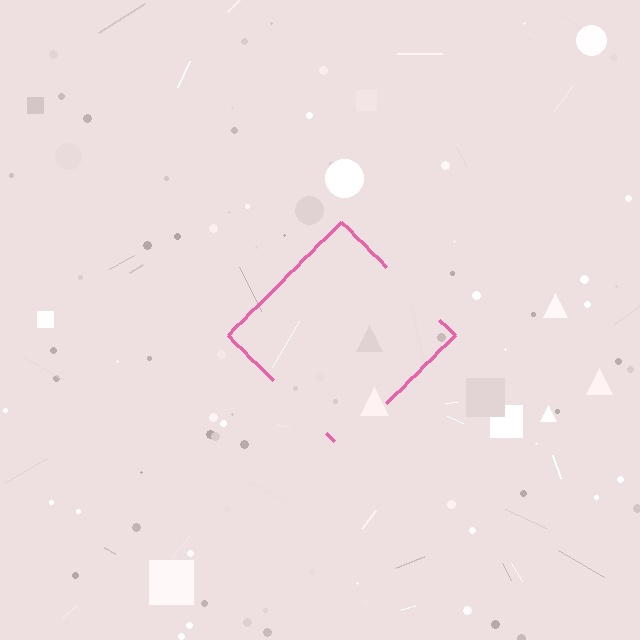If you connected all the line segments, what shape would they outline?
They would outline a diamond.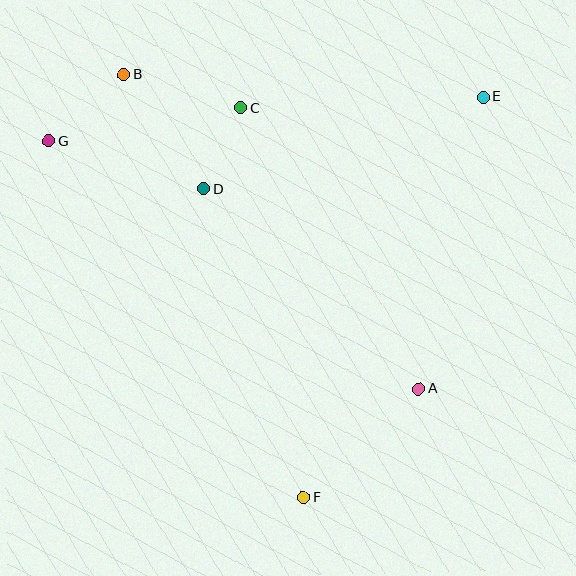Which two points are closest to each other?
Points C and D are closest to each other.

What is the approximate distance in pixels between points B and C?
The distance between B and C is approximately 121 pixels.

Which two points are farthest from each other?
Points B and F are farthest from each other.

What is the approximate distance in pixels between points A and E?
The distance between A and E is approximately 299 pixels.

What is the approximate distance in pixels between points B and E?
The distance between B and E is approximately 360 pixels.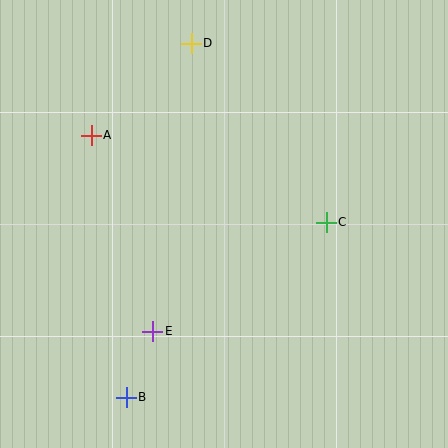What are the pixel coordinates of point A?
Point A is at (91, 135).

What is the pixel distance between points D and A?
The distance between D and A is 136 pixels.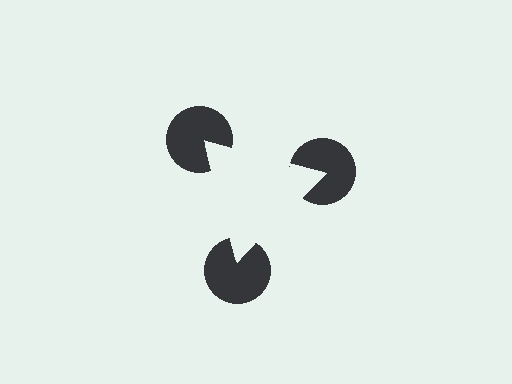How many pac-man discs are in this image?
There are 3 — one at each vertex of the illusory triangle.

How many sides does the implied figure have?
3 sides.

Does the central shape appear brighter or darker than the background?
It typically appears slightly brighter than the background, even though no actual brightness change is drawn.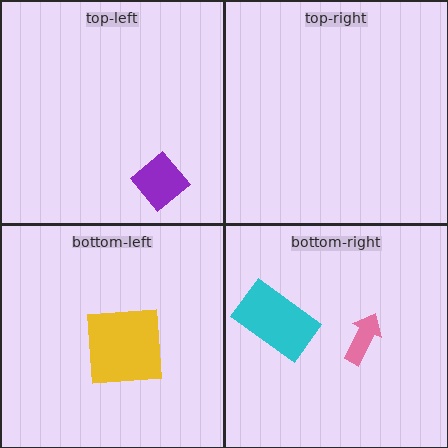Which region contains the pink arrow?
The bottom-right region.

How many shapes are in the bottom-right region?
2.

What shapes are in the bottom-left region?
The yellow square.